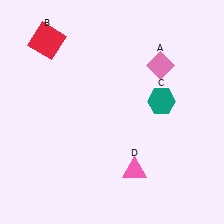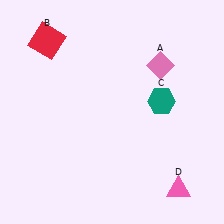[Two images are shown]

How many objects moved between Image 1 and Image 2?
1 object moved between the two images.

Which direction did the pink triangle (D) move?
The pink triangle (D) moved right.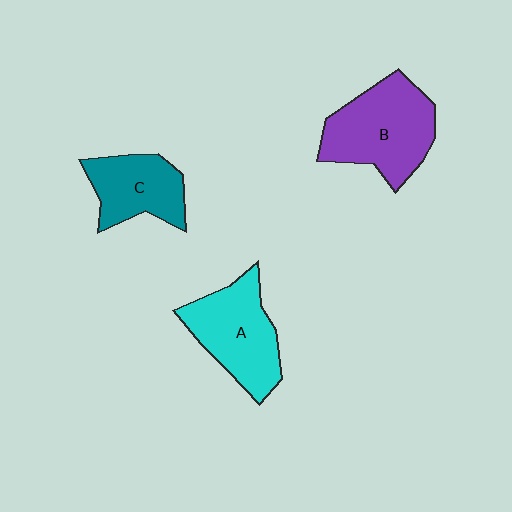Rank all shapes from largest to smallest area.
From largest to smallest: B (purple), A (cyan), C (teal).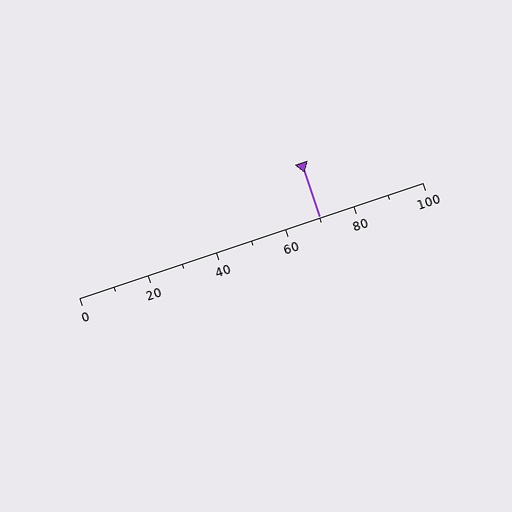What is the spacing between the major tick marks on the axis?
The major ticks are spaced 20 apart.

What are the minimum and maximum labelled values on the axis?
The axis runs from 0 to 100.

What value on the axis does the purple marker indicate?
The marker indicates approximately 70.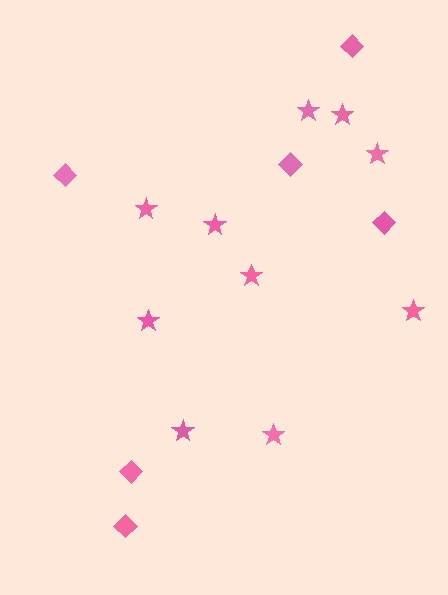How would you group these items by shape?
There are 2 groups: one group of stars (10) and one group of diamonds (6).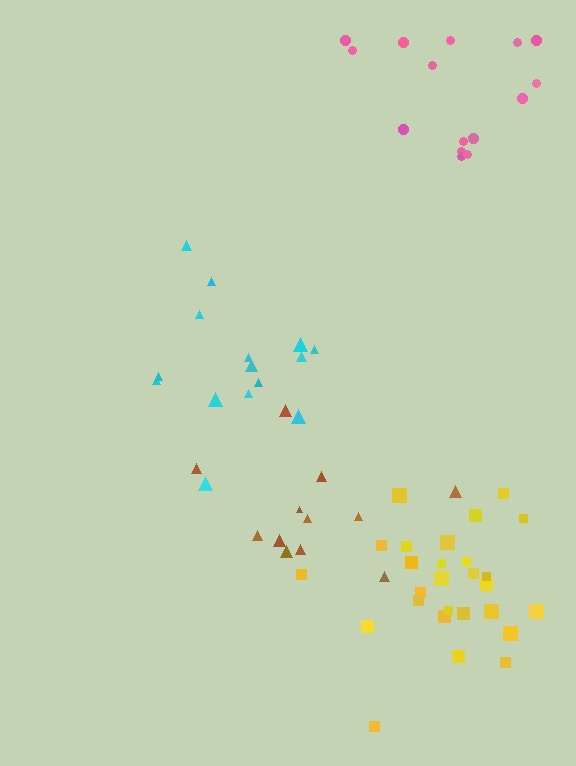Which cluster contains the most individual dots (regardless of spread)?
Yellow (27).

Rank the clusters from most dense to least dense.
yellow, cyan, pink, brown.